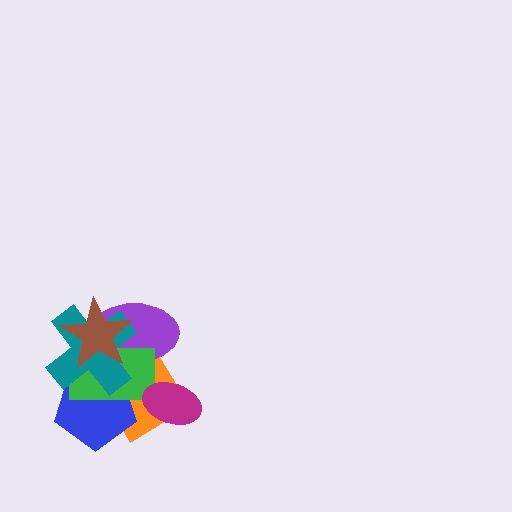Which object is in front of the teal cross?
The brown star is in front of the teal cross.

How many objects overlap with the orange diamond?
5 objects overlap with the orange diamond.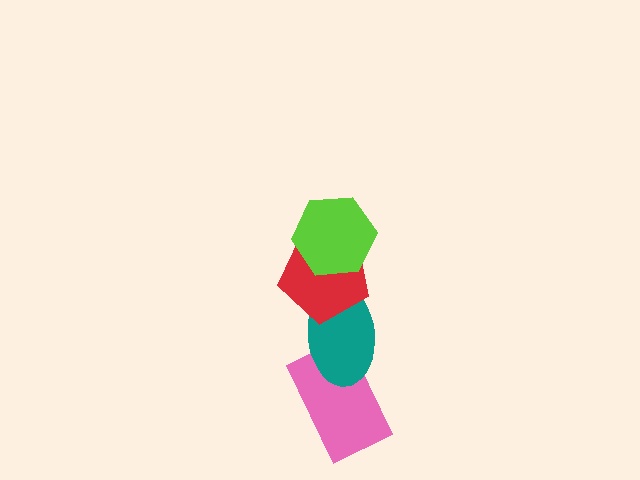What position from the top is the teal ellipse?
The teal ellipse is 3rd from the top.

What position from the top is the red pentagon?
The red pentagon is 2nd from the top.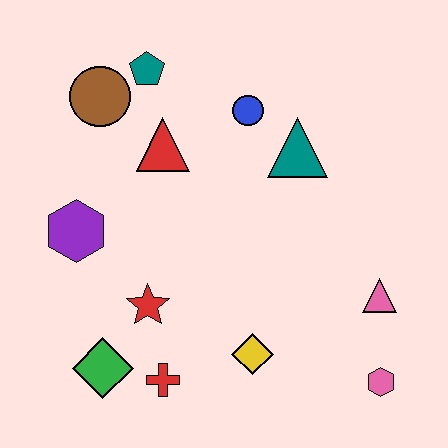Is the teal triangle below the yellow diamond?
No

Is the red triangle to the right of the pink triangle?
No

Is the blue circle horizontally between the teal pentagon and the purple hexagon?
No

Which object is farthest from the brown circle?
The pink hexagon is farthest from the brown circle.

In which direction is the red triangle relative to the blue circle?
The red triangle is to the left of the blue circle.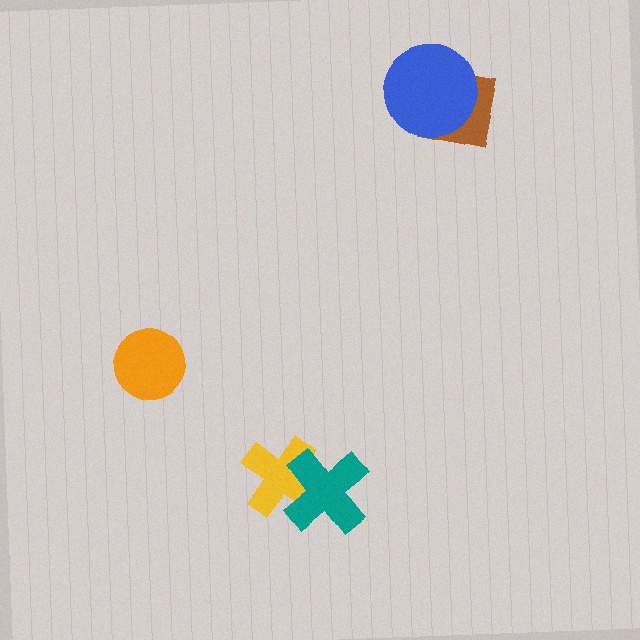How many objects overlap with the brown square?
1 object overlaps with the brown square.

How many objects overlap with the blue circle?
1 object overlaps with the blue circle.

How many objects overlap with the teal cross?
1 object overlaps with the teal cross.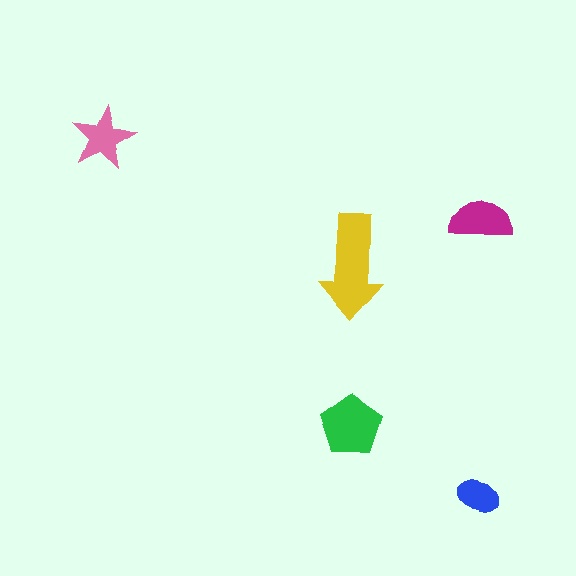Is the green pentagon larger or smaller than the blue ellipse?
Larger.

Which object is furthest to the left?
The pink star is leftmost.